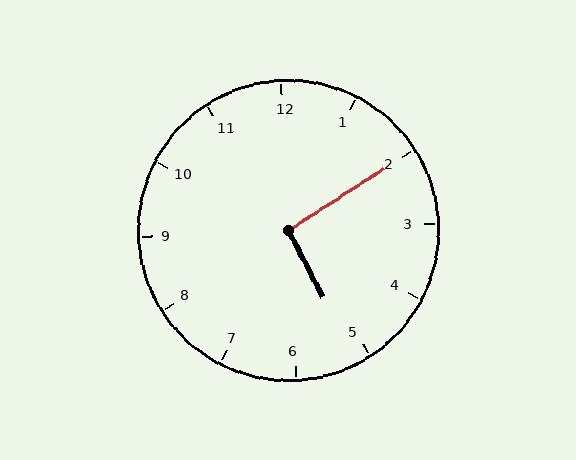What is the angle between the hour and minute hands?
Approximately 95 degrees.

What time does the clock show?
5:10.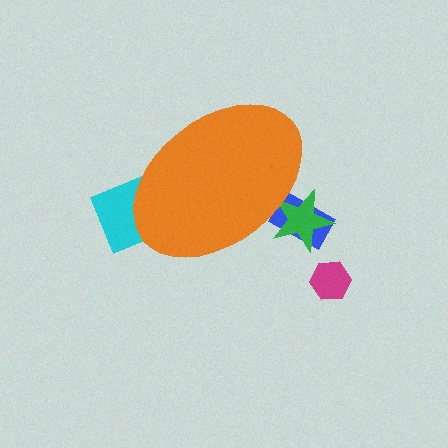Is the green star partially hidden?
Yes, the green star is partially hidden behind the orange ellipse.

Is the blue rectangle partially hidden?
Yes, the blue rectangle is partially hidden behind the orange ellipse.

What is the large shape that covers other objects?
An orange ellipse.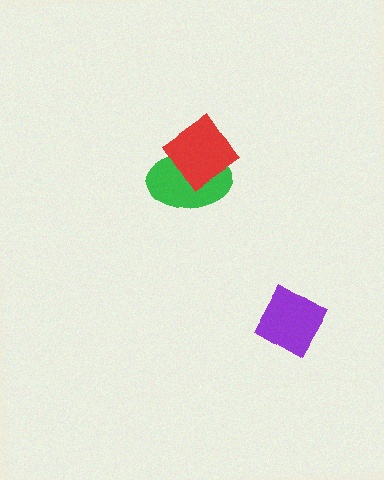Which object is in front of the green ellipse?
The red diamond is in front of the green ellipse.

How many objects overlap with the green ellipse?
1 object overlaps with the green ellipse.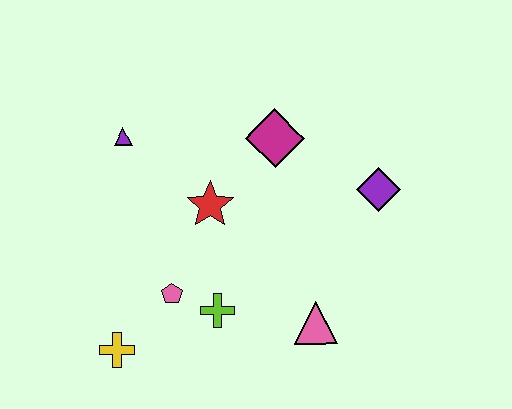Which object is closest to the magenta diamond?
The red star is closest to the magenta diamond.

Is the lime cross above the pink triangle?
Yes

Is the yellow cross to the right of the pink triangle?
No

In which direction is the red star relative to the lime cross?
The red star is above the lime cross.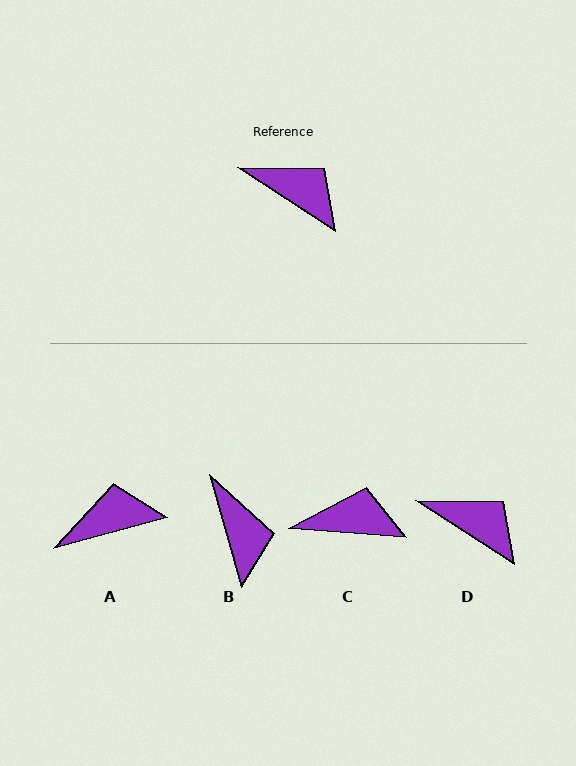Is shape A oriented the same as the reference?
No, it is off by about 48 degrees.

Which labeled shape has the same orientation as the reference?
D.